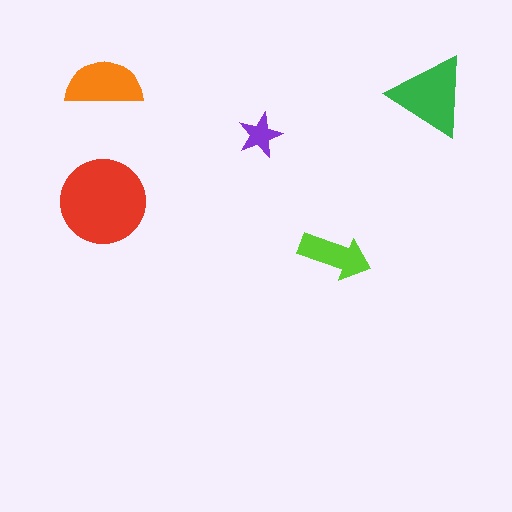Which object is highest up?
The orange semicircle is topmost.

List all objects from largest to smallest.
The red circle, the green triangle, the orange semicircle, the lime arrow, the purple star.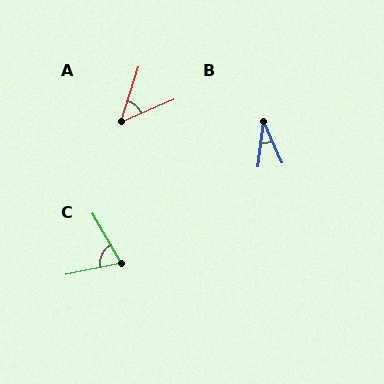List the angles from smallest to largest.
B (31°), A (49°), C (72°).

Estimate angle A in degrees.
Approximately 49 degrees.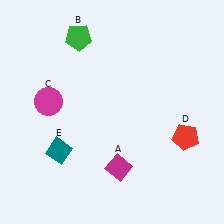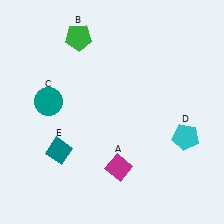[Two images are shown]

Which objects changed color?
C changed from magenta to teal. D changed from red to cyan.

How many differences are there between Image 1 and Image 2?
There are 2 differences between the two images.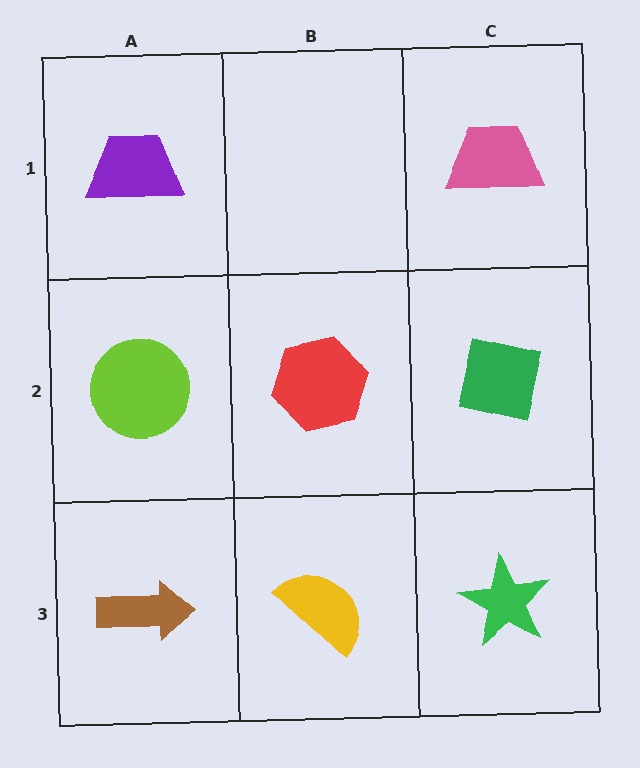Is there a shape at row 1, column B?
No, that cell is empty.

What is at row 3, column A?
A brown arrow.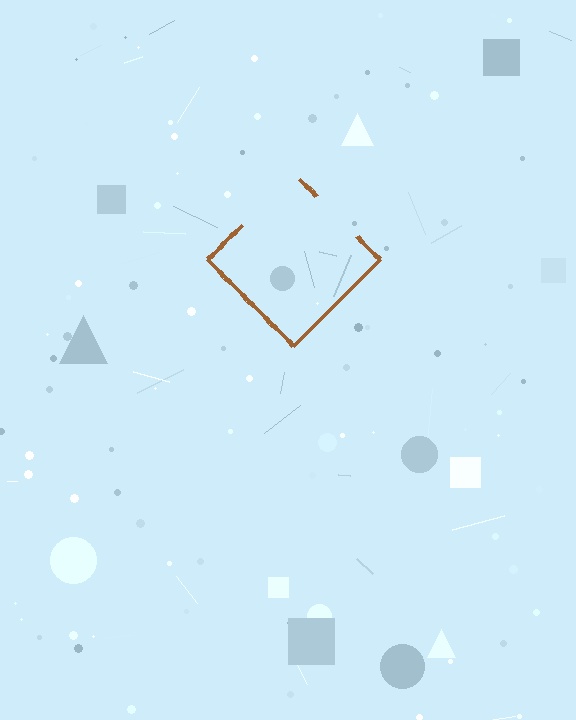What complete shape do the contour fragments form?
The contour fragments form a diamond.